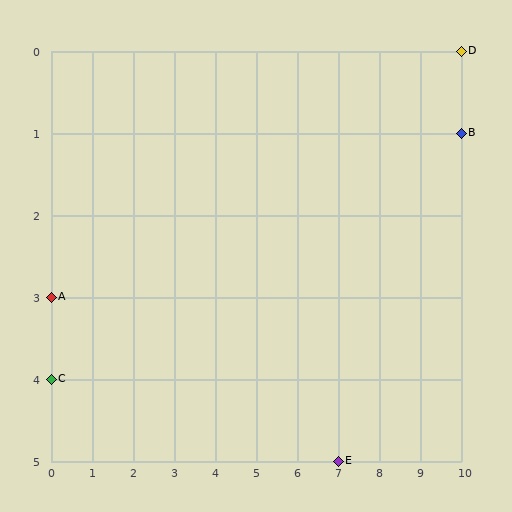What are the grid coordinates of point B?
Point B is at grid coordinates (10, 1).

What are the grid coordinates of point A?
Point A is at grid coordinates (0, 3).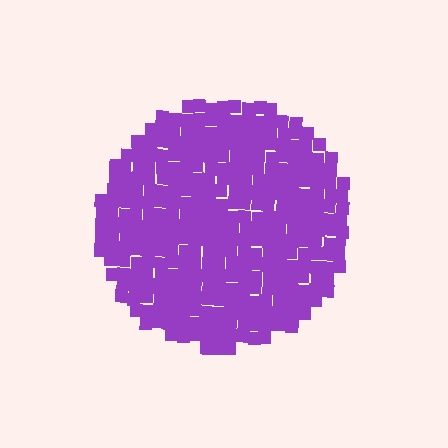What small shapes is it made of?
It is made of small squares.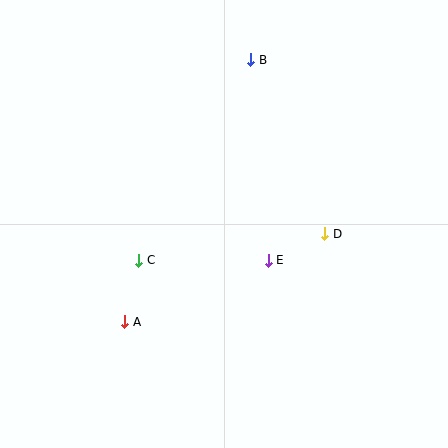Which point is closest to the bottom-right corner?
Point D is closest to the bottom-right corner.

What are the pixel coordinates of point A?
Point A is at (125, 322).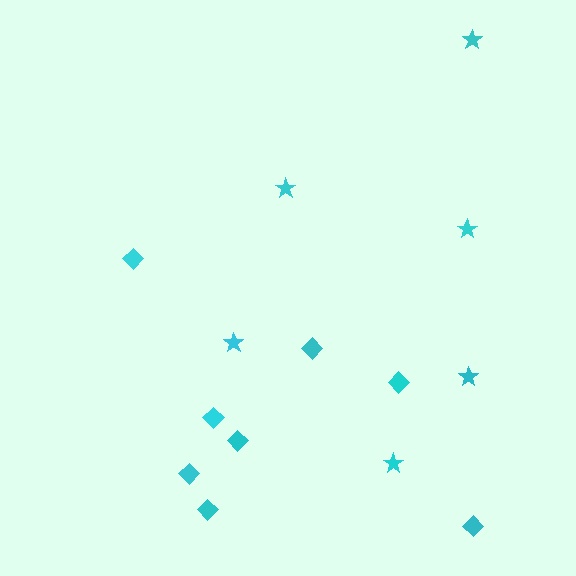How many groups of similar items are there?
There are 2 groups: one group of stars (6) and one group of diamonds (8).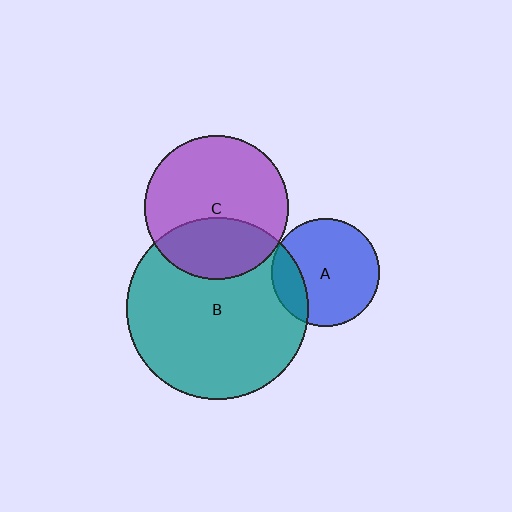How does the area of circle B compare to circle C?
Approximately 1.6 times.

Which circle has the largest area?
Circle B (teal).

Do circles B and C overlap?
Yes.